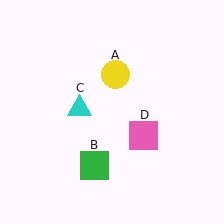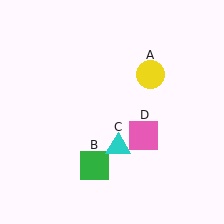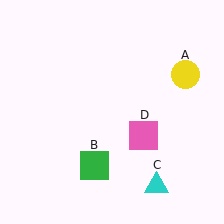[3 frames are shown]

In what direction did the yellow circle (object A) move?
The yellow circle (object A) moved right.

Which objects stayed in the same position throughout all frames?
Green square (object B) and pink square (object D) remained stationary.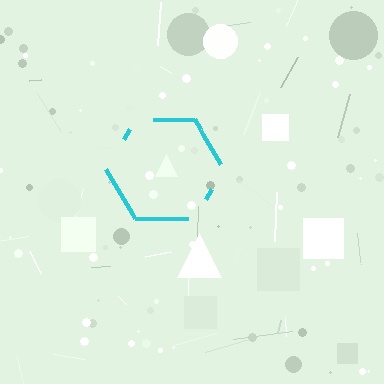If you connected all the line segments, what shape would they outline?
They would outline a hexagon.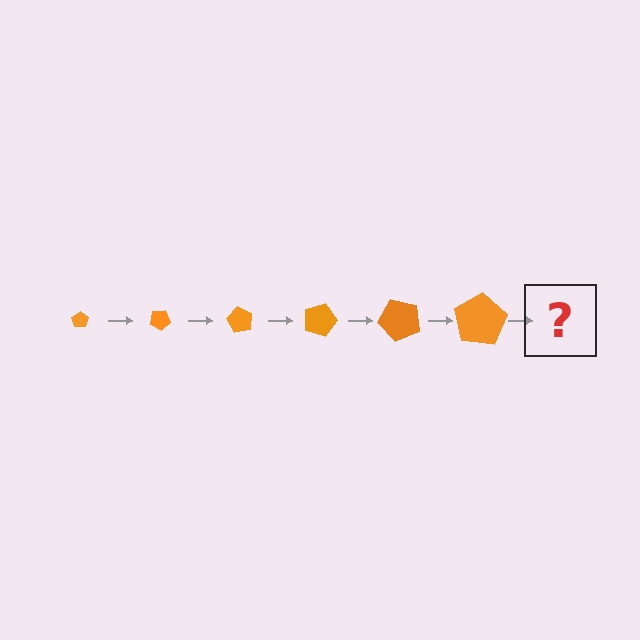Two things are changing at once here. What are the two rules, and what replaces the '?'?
The two rules are that the pentagon grows larger each step and it rotates 30 degrees each step. The '?' should be a pentagon, larger than the previous one and rotated 180 degrees from the start.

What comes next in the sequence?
The next element should be a pentagon, larger than the previous one and rotated 180 degrees from the start.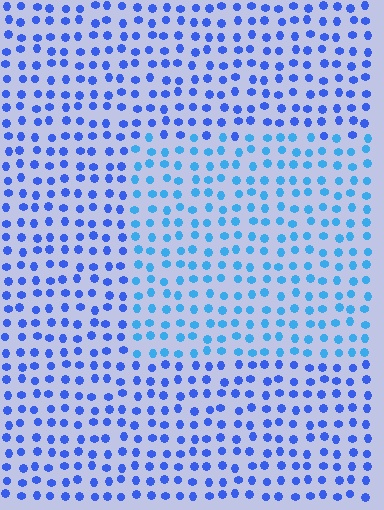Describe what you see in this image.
The image is filled with small blue elements in a uniform arrangement. A rectangle-shaped region is visible where the elements are tinted to a slightly different hue, forming a subtle color boundary.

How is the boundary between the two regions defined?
The boundary is defined purely by a slight shift in hue (about 26 degrees). Spacing, size, and orientation are identical on both sides.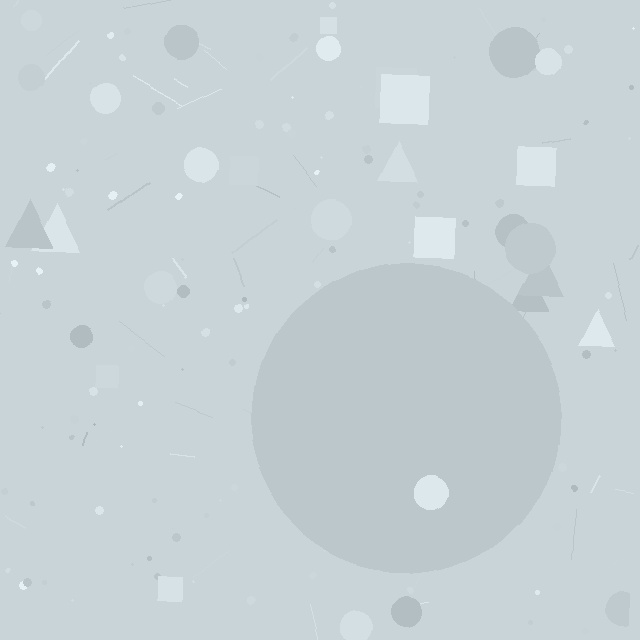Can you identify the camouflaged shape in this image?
The camouflaged shape is a circle.